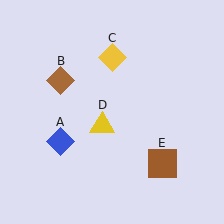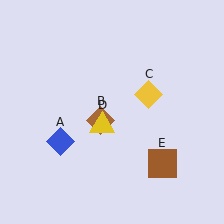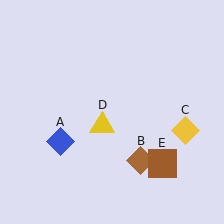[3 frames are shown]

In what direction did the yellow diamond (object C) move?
The yellow diamond (object C) moved down and to the right.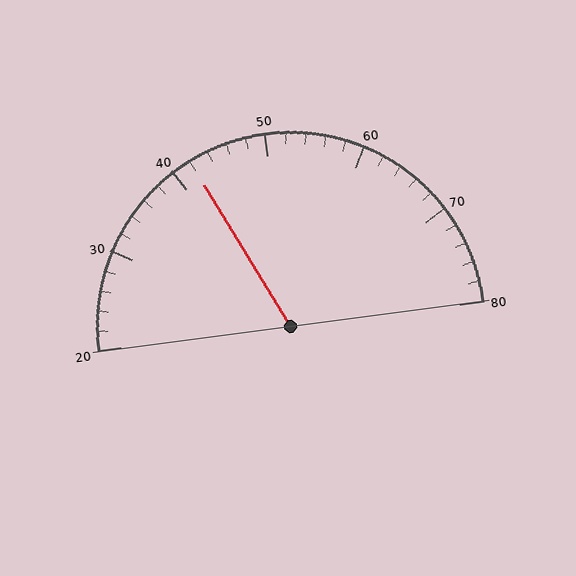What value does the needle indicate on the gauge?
The needle indicates approximately 42.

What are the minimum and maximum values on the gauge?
The gauge ranges from 20 to 80.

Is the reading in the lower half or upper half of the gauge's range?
The reading is in the lower half of the range (20 to 80).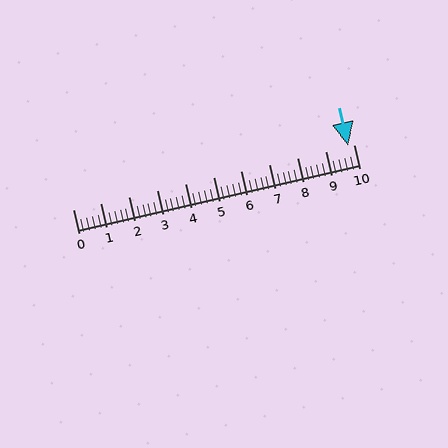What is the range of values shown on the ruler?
The ruler shows values from 0 to 10.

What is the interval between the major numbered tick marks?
The major tick marks are spaced 1 units apart.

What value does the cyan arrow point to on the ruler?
The cyan arrow points to approximately 9.8.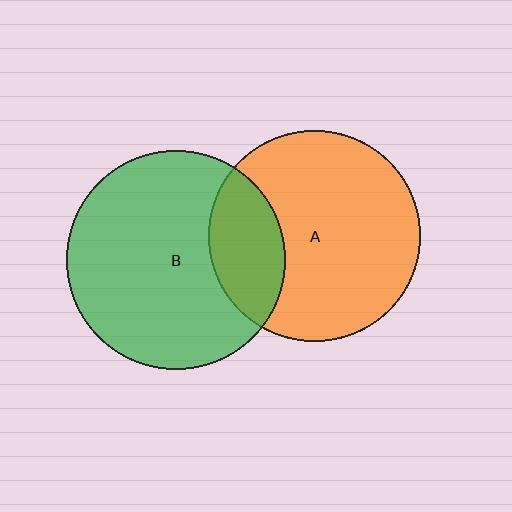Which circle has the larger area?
Circle B (green).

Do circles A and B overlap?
Yes.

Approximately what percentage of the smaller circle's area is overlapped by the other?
Approximately 25%.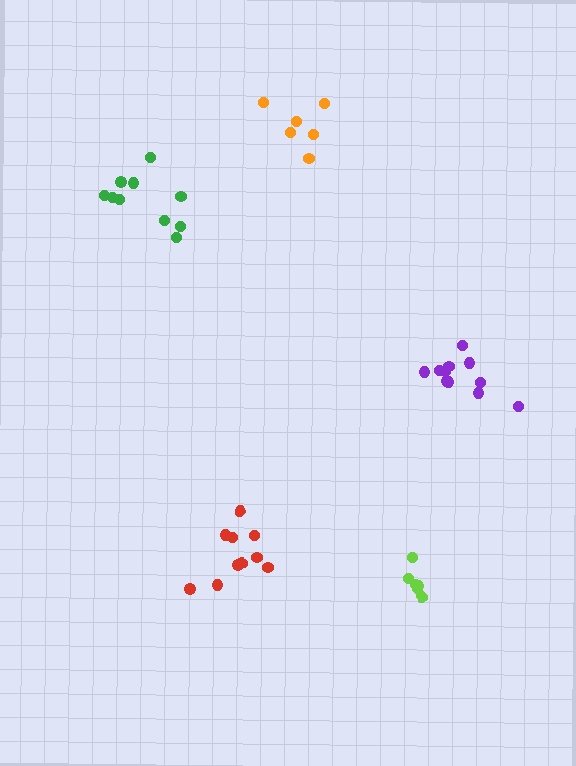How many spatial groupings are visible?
There are 5 spatial groupings.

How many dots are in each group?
Group 1: 7 dots, Group 2: 11 dots, Group 3: 10 dots, Group 4: 10 dots, Group 5: 6 dots (44 total).